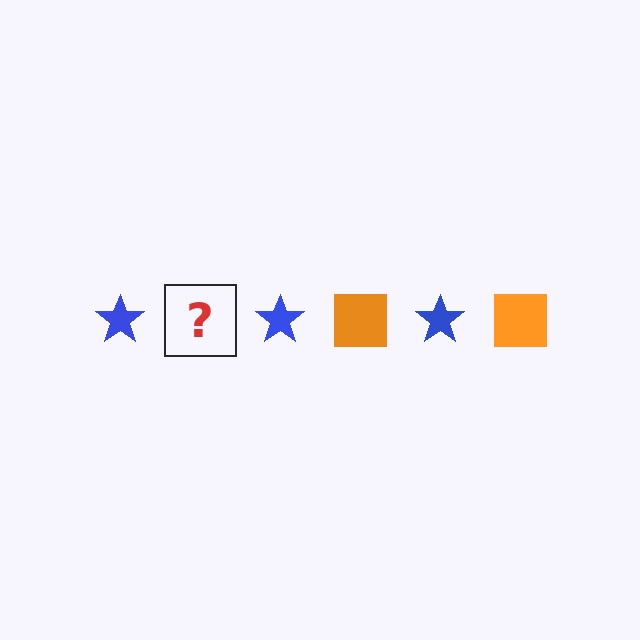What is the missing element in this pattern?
The missing element is an orange square.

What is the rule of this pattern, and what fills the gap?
The rule is that the pattern alternates between blue star and orange square. The gap should be filled with an orange square.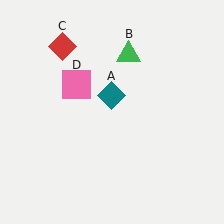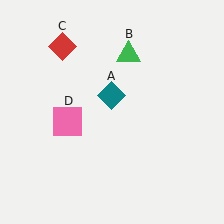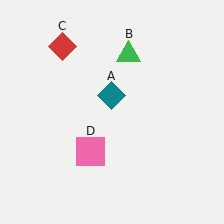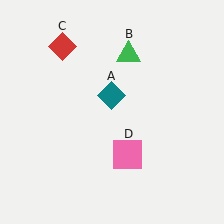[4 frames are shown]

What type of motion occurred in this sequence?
The pink square (object D) rotated counterclockwise around the center of the scene.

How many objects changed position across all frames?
1 object changed position: pink square (object D).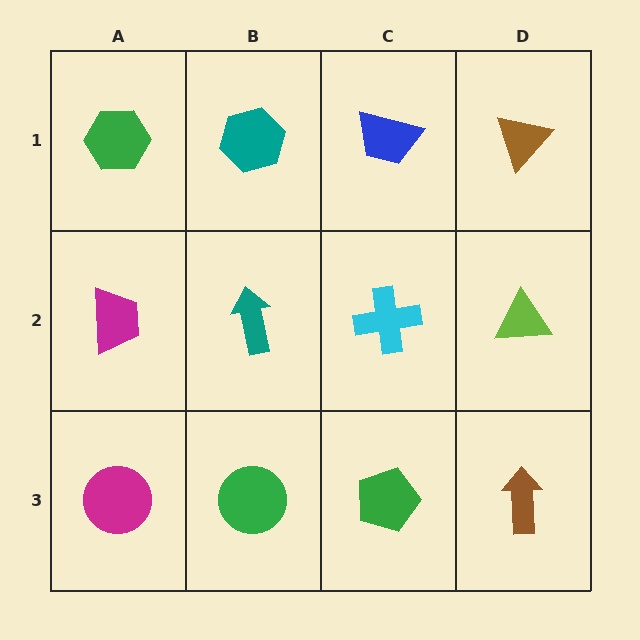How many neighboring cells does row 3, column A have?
2.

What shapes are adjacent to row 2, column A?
A green hexagon (row 1, column A), a magenta circle (row 3, column A), a teal arrow (row 2, column B).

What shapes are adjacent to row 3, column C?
A cyan cross (row 2, column C), a green circle (row 3, column B), a brown arrow (row 3, column D).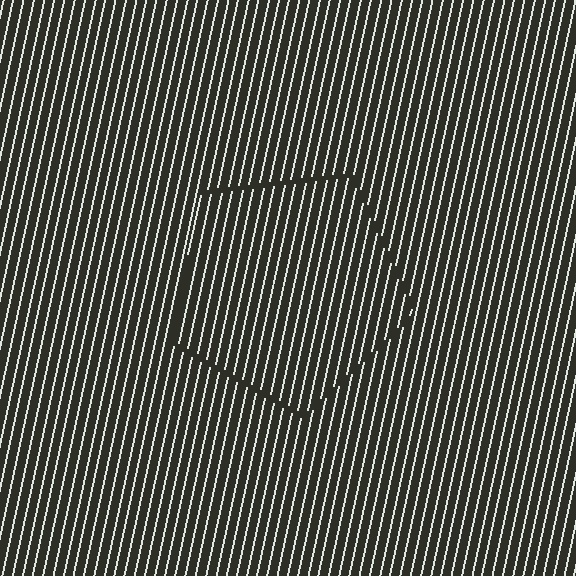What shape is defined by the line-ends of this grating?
An illusory pentagon. The interior of the shape contains the same grating, shifted by half a period — the contour is defined by the phase discontinuity where line-ends from the inner and outer gratings abut.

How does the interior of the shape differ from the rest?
The interior of the shape contains the same grating, shifted by half a period — the contour is defined by the phase discontinuity where line-ends from the inner and outer gratings abut.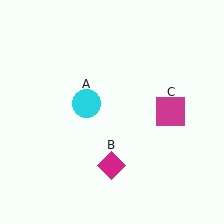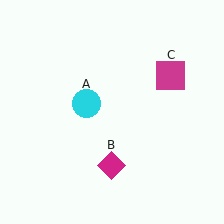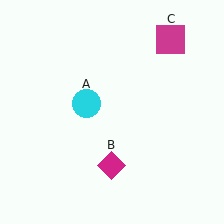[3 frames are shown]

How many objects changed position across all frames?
1 object changed position: magenta square (object C).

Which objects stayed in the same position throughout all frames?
Cyan circle (object A) and magenta diamond (object B) remained stationary.